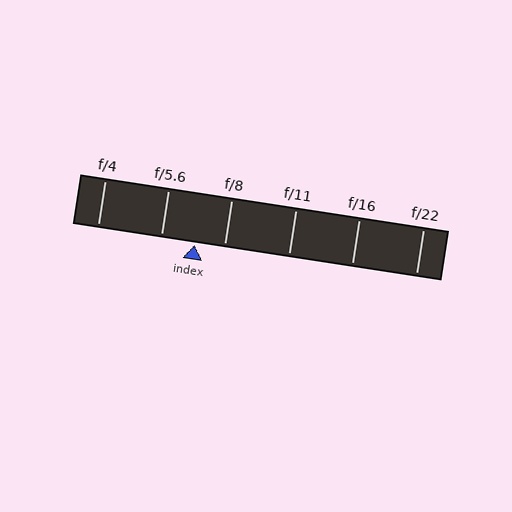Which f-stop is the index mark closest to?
The index mark is closest to f/8.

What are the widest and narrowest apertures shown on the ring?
The widest aperture shown is f/4 and the narrowest is f/22.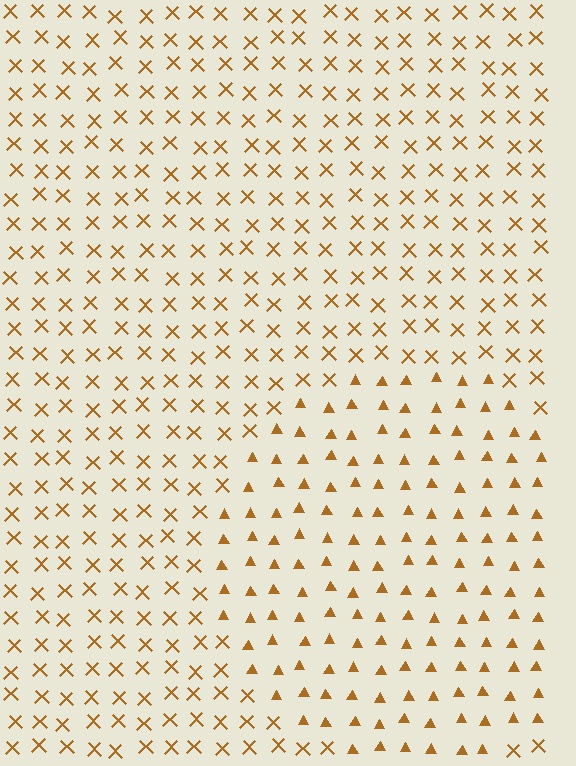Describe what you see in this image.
The image is filled with small brown elements arranged in a uniform grid. A circle-shaped region contains triangles, while the surrounding area contains X marks. The boundary is defined purely by the change in element shape.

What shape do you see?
I see a circle.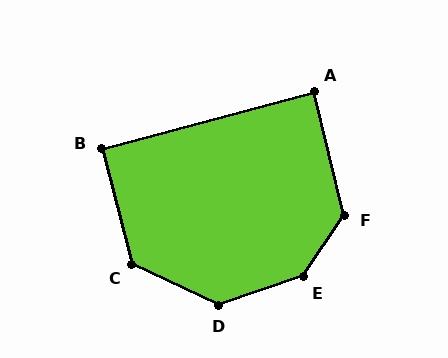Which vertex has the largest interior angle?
E, at approximately 142 degrees.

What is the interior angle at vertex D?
Approximately 137 degrees (obtuse).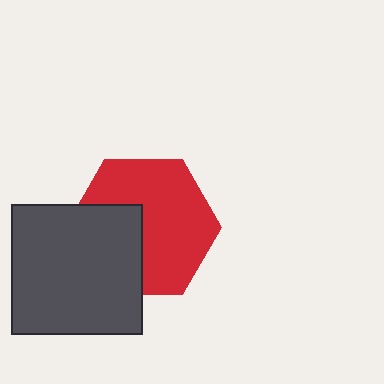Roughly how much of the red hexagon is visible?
About half of it is visible (roughly 64%).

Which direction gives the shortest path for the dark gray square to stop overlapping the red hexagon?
Moving toward the lower-left gives the shortest separation.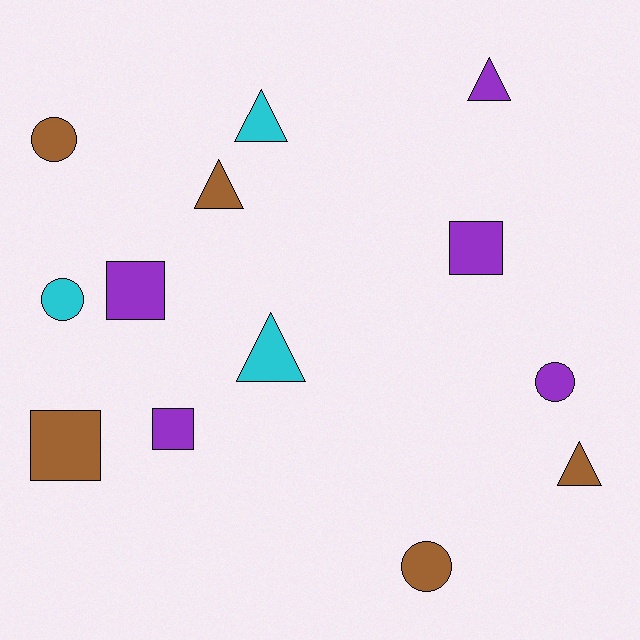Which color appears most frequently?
Brown, with 5 objects.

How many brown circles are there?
There are 2 brown circles.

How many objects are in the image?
There are 13 objects.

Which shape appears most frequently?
Triangle, with 5 objects.